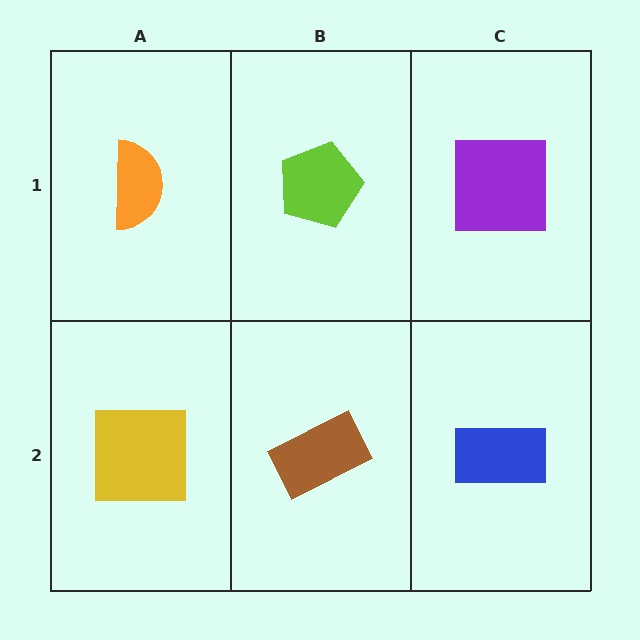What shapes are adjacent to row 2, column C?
A purple square (row 1, column C), a brown rectangle (row 2, column B).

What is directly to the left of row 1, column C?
A lime pentagon.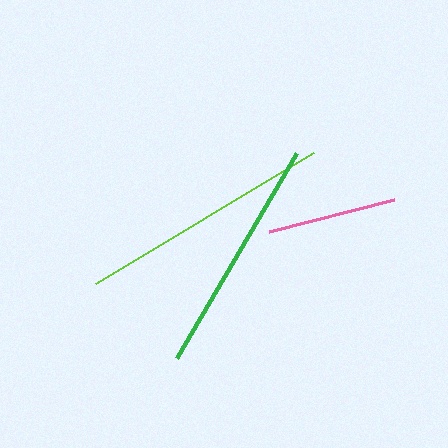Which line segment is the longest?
The lime line is the longest at approximately 255 pixels.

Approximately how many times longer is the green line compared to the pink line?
The green line is approximately 1.8 times the length of the pink line.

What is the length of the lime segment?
The lime segment is approximately 255 pixels long.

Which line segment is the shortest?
The pink line is the shortest at approximately 129 pixels.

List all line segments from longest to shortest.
From longest to shortest: lime, green, pink.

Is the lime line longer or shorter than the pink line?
The lime line is longer than the pink line.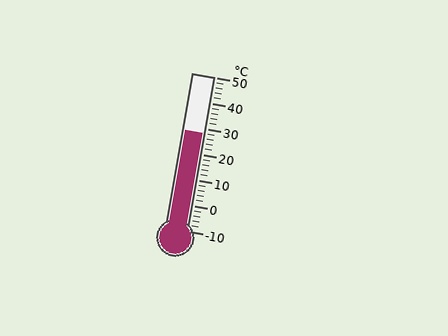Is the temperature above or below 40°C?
The temperature is below 40°C.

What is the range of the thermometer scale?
The thermometer scale ranges from -10°C to 50°C.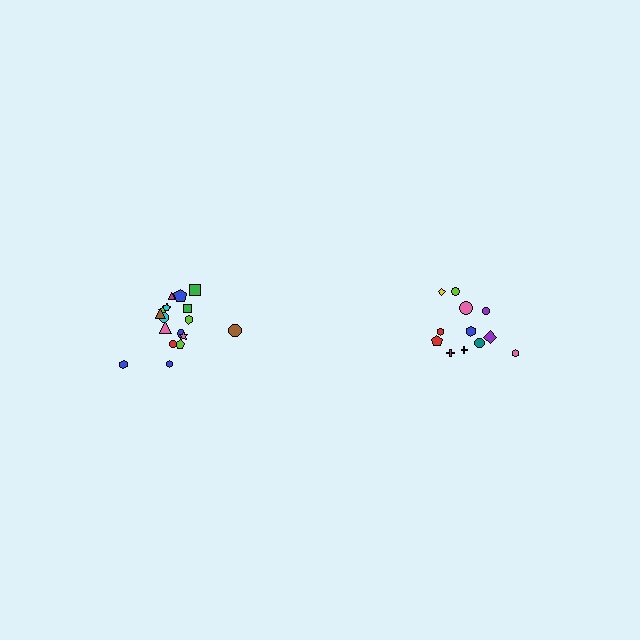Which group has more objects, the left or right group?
The left group.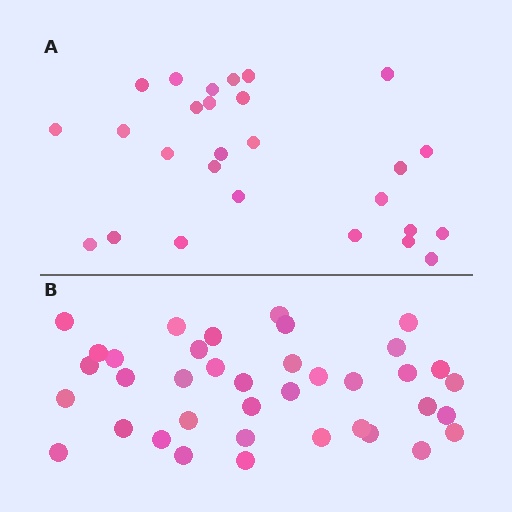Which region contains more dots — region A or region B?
Region B (the bottom region) has more dots.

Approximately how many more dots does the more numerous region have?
Region B has roughly 12 or so more dots than region A.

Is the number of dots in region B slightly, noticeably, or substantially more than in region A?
Region B has noticeably more, but not dramatically so. The ratio is roughly 1.4 to 1.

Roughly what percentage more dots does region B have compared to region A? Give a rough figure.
About 40% more.